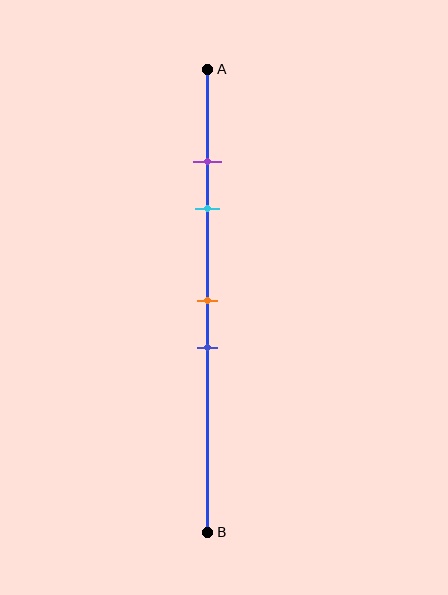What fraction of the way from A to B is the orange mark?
The orange mark is approximately 50% (0.5) of the way from A to B.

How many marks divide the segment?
There are 4 marks dividing the segment.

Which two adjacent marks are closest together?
The purple and cyan marks are the closest adjacent pair.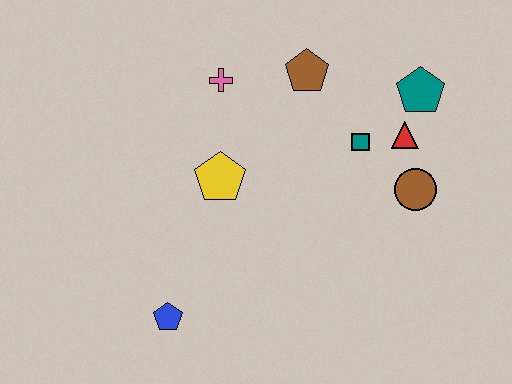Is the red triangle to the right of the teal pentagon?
No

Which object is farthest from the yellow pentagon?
The teal pentagon is farthest from the yellow pentagon.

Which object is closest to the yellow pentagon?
The pink cross is closest to the yellow pentagon.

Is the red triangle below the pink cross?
Yes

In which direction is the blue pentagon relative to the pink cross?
The blue pentagon is below the pink cross.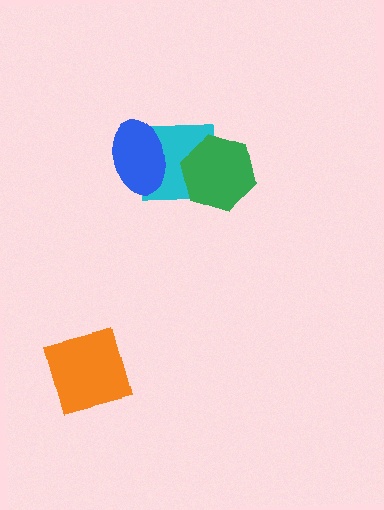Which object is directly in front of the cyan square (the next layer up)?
The blue ellipse is directly in front of the cyan square.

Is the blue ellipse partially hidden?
No, no other shape covers it.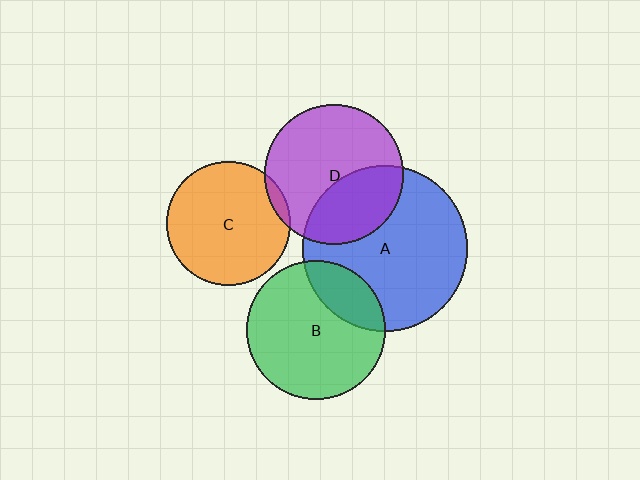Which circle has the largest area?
Circle A (blue).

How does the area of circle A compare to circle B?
Approximately 1.4 times.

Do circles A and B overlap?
Yes.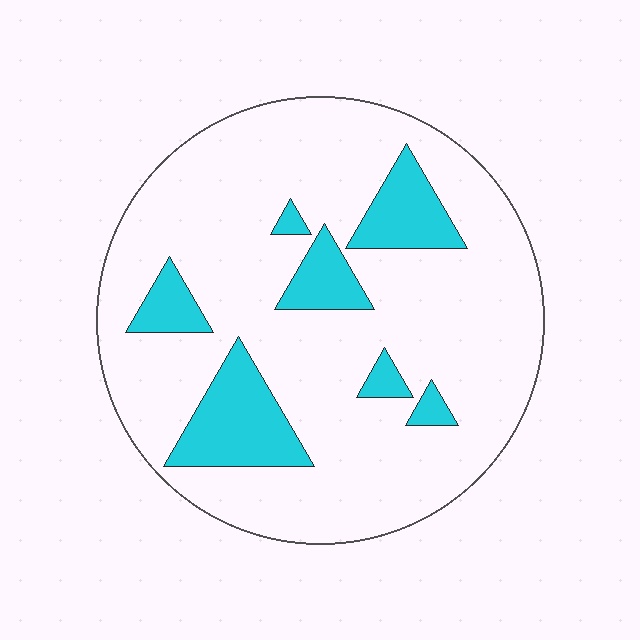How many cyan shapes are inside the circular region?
7.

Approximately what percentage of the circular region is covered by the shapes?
Approximately 20%.